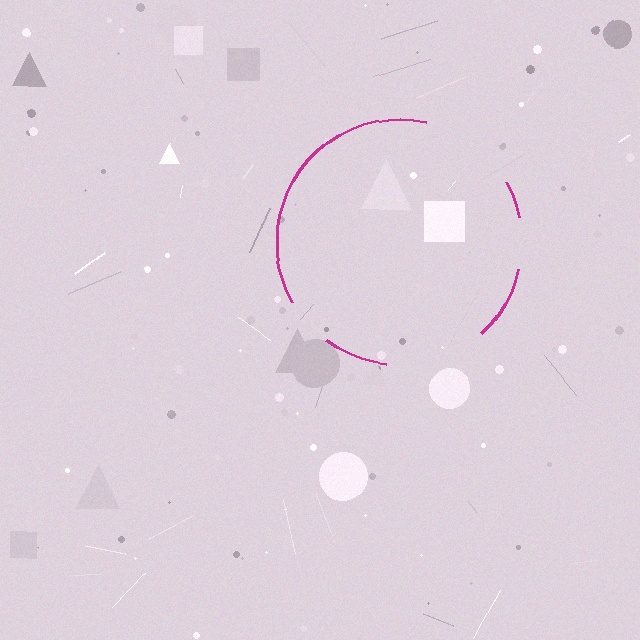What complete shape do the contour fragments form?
The contour fragments form a circle.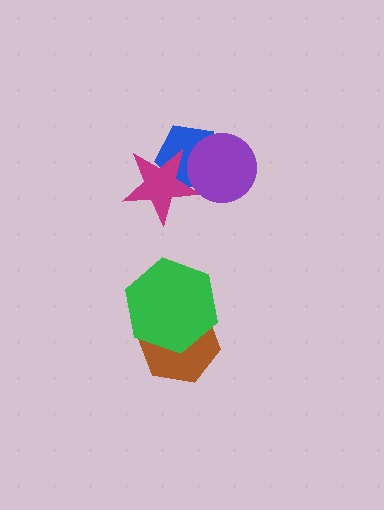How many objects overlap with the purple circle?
2 objects overlap with the purple circle.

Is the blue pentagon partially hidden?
Yes, it is partially covered by another shape.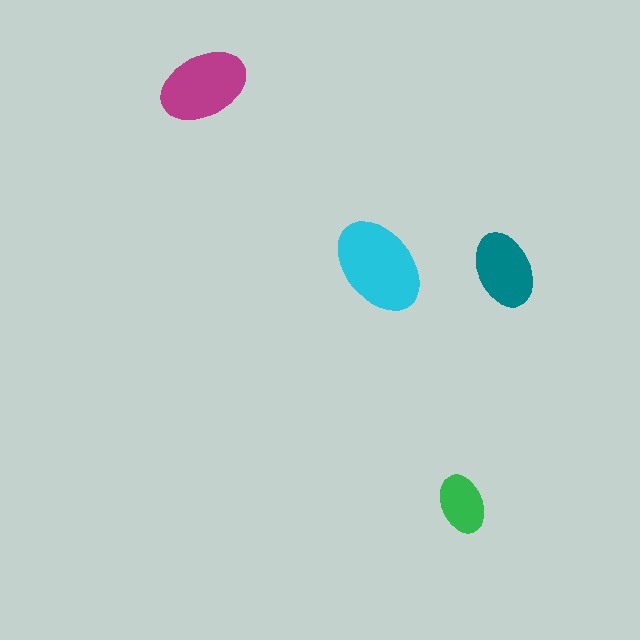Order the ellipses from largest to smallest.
the cyan one, the magenta one, the teal one, the green one.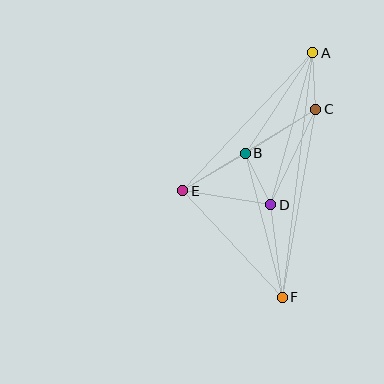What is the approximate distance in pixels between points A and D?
The distance between A and D is approximately 158 pixels.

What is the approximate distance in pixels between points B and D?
The distance between B and D is approximately 57 pixels.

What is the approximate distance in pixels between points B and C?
The distance between B and C is approximately 83 pixels.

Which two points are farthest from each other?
Points A and F are farthest from each other.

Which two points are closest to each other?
Points A and C are closest to each other.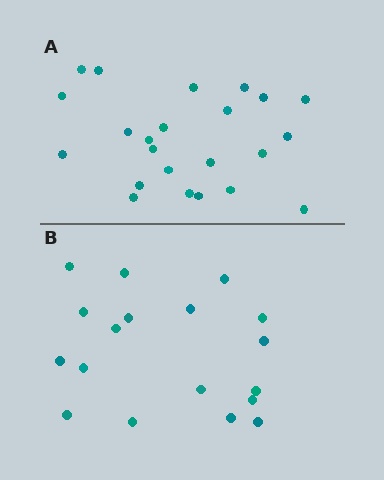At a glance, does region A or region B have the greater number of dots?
Region A (the top region) has more dots.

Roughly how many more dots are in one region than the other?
Region A has about 5 more dots than region B.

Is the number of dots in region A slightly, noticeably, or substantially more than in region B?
Region A has noticeably more, but not dramatically so. The ratio is roughly 1.3 to 1.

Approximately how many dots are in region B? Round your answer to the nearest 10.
About 20 dots. (The exact count is 18, which rounds to 20.)